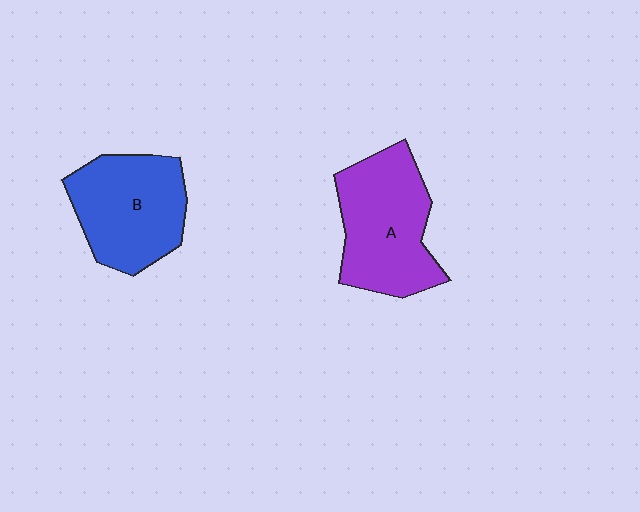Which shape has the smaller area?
Shape B (blue).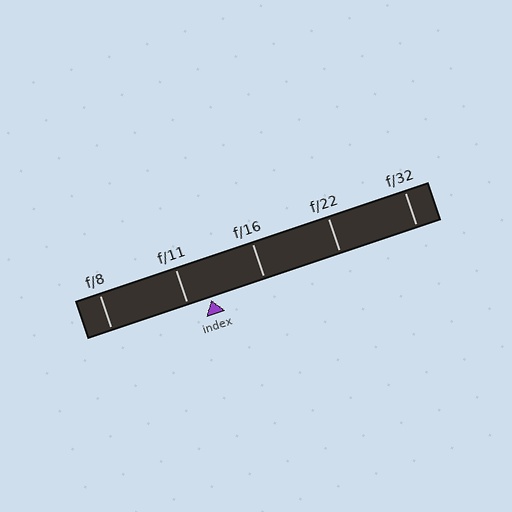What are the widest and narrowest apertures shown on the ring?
The widest aperture shown is f/8 and the narrowest is f/32.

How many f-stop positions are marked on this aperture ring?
There are 5 f-stop positions marked.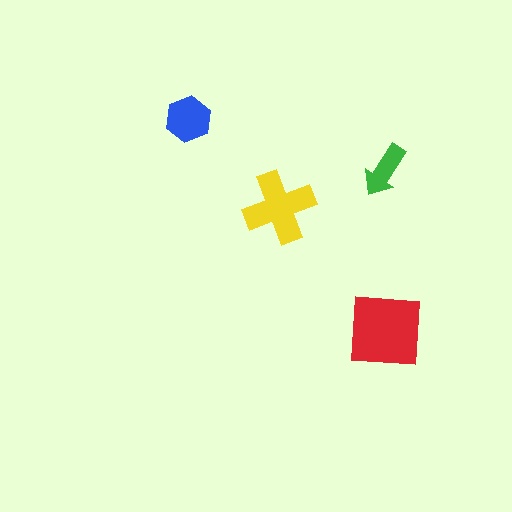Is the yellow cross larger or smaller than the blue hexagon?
Larger.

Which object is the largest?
The red square.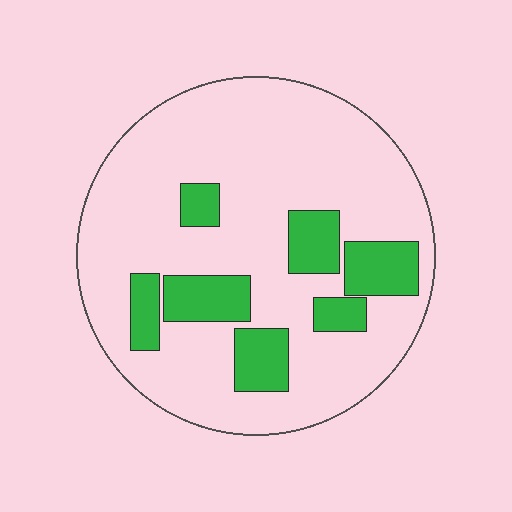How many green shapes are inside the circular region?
7.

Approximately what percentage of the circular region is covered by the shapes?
Approximately 20%.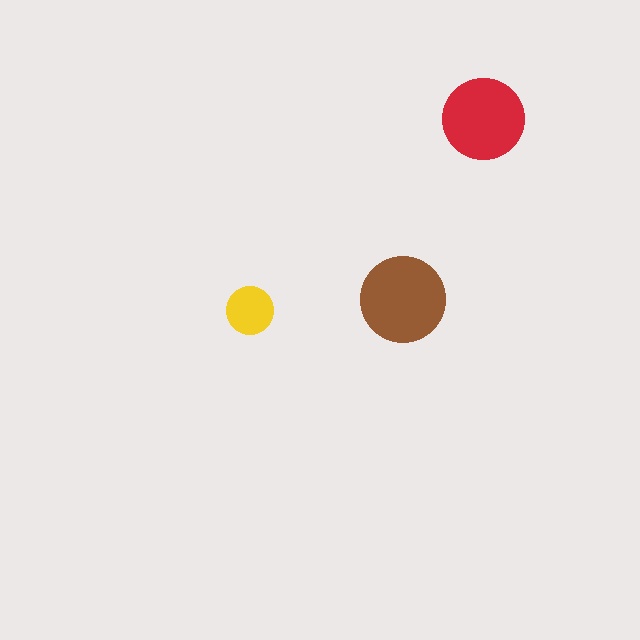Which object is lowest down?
The yellow circle is bottommost.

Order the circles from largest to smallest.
the brown one, the red one, the yellow one.